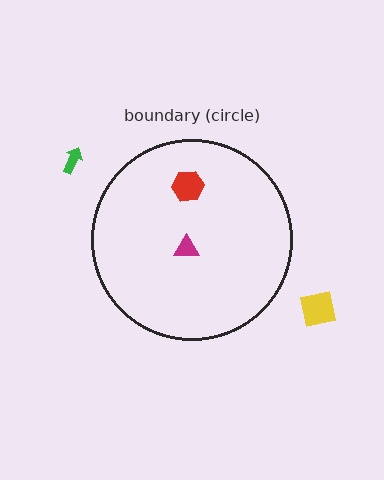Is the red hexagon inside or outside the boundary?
Inside.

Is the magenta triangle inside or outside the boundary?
Inside.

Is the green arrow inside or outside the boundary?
Outside.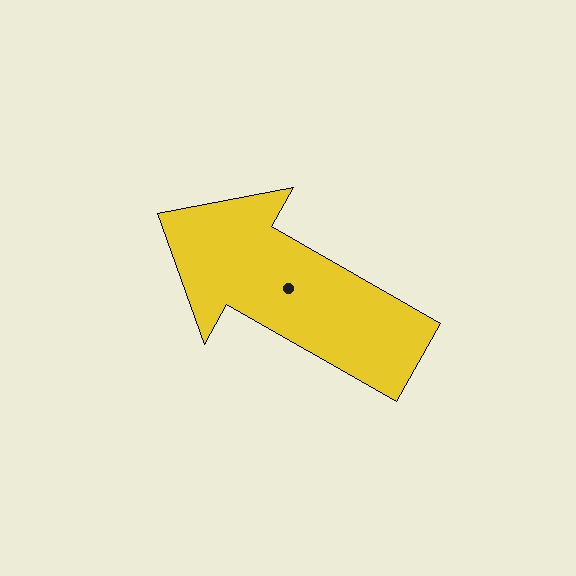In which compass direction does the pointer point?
Northwest.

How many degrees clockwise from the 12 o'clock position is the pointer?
Approximately 300 degrees.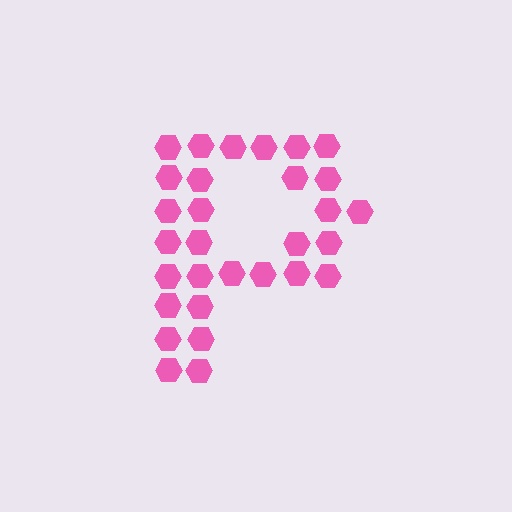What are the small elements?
The small elements are hexagons.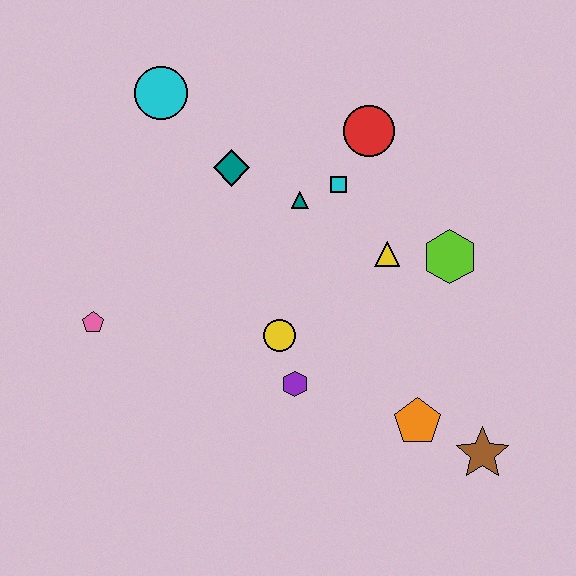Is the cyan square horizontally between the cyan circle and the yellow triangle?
Yes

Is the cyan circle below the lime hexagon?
No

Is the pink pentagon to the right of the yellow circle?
No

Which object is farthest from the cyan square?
The brown star is farthest from the cyan square.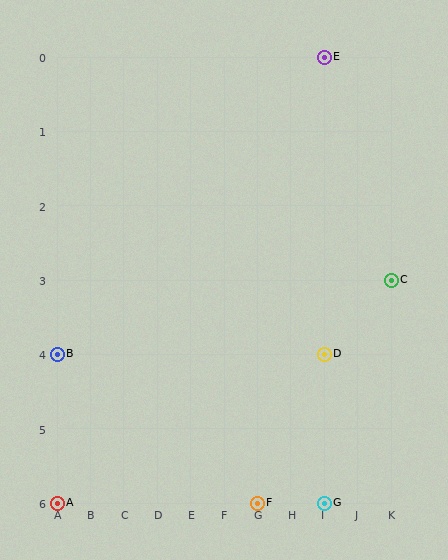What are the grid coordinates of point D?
Point D is at grid coordinates (I, 4).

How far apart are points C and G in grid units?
Points C and G are 2 columns and 3 rows apart (about 3.6 grid units diagonally).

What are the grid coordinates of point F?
Point F is at grid coordinates (G, 6).